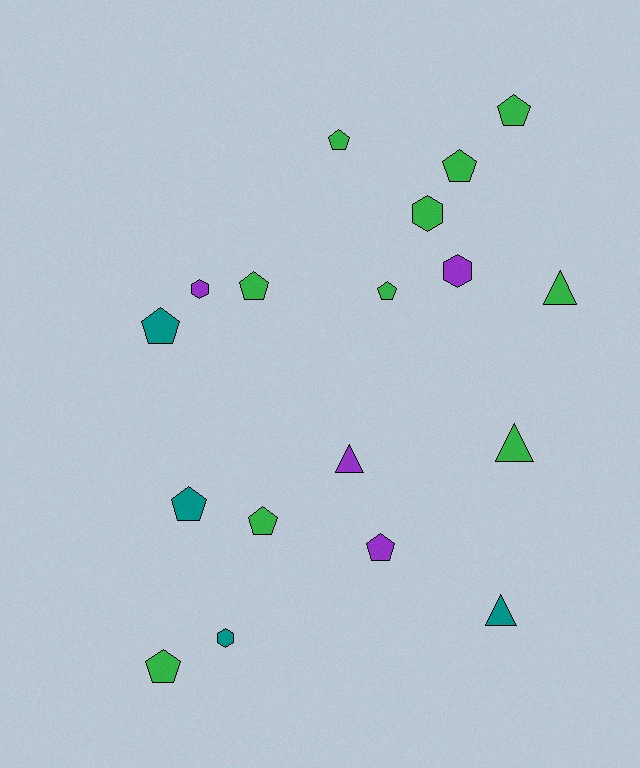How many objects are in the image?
There are 18 objects.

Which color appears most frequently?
Green, with 10 objects.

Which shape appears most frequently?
Pentagon, with 10 objects.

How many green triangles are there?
There are 2 green triangles.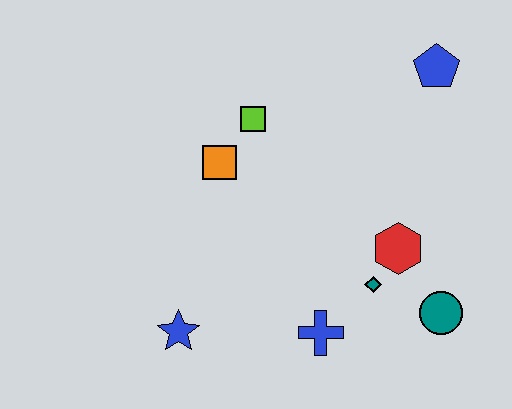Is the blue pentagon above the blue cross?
Yes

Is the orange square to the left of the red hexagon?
Yes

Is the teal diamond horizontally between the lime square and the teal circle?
Yes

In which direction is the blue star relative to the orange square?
The blue star is below the orange square.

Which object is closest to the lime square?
The orange square is closest to the lime square.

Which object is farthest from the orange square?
The teal circle is farthest from the orange square.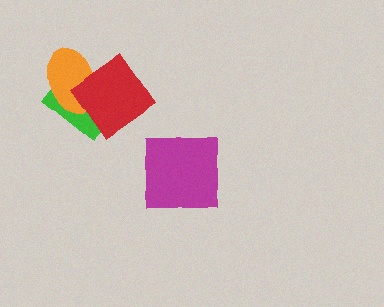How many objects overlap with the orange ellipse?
2 objects overlap with the orange ellipse.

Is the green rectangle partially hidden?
Yes, it is partially covered by another shape.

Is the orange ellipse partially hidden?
Yes, it is partially covered by another shape.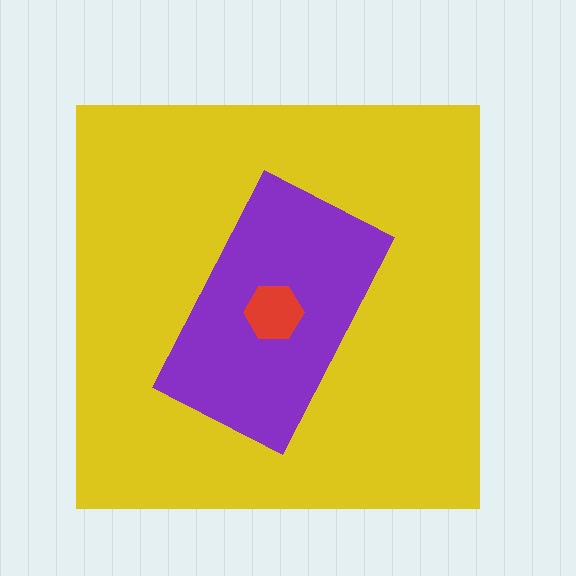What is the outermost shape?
The yellow square.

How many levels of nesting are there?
3.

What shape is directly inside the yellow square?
The purple rectangle.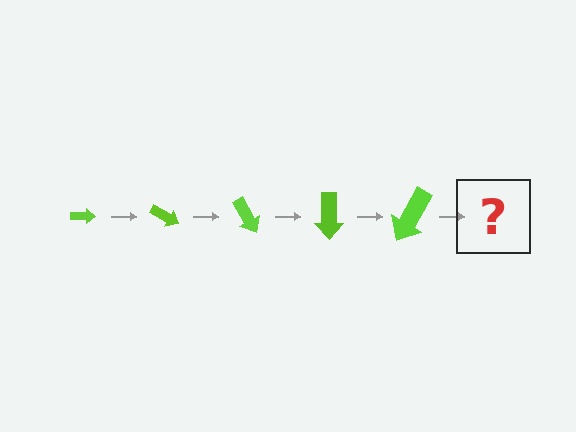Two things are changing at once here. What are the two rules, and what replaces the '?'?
The two rules are that the arrow grows larger each step and it rotates 30 degrees each step. The '?' should be an arrow, larger than the previous one and rotated 150 degrees from the start.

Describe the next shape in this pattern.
It should be an arrow, larger than the previous one and rotated 150 degrees from the start.